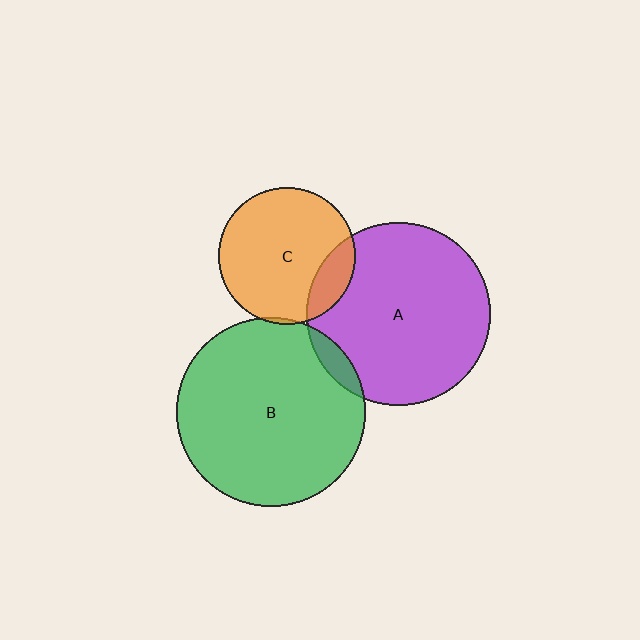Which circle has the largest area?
Circle B (green).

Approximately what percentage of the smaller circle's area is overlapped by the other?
Approximately 5%.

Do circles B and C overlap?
Yes.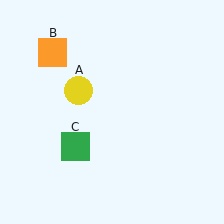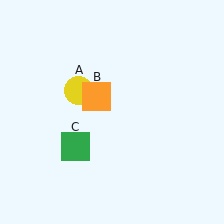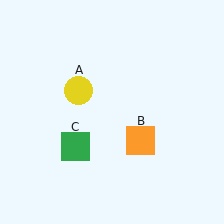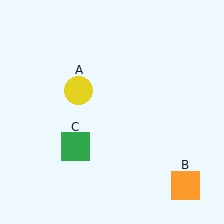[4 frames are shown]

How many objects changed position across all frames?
1 object changed position: orange square (object B).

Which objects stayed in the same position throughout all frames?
Yellow circle (object A) and green square (object C) remained stationary.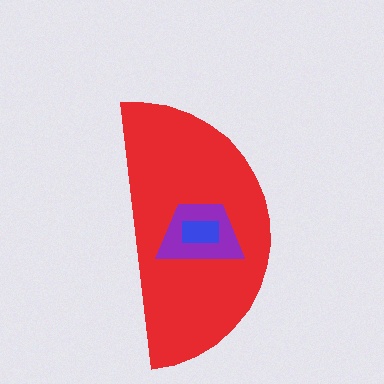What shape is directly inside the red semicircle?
The purple trapezoid.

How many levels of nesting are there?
3.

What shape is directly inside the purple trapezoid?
The blue rectangle.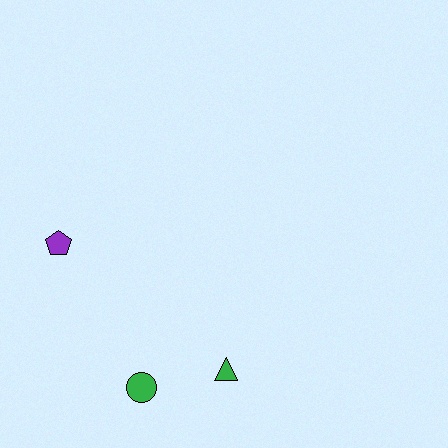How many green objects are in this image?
There are 2 green objects.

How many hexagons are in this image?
There are no hexagons.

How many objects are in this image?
There are 3 objects.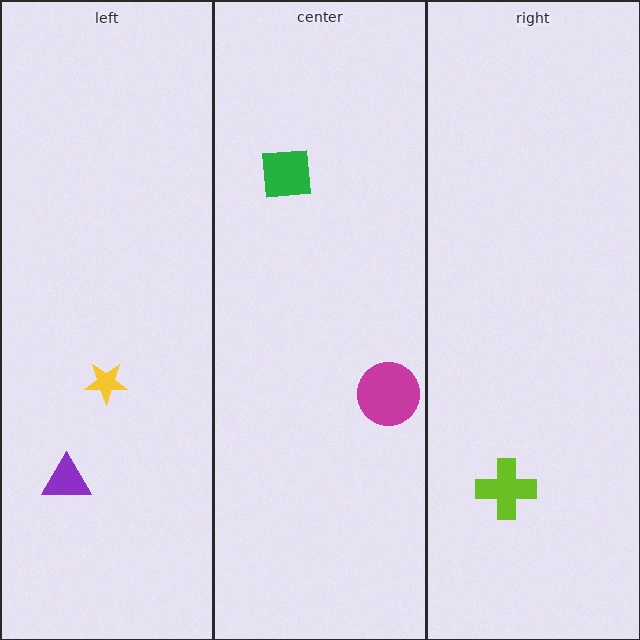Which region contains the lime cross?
The right region.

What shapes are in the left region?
The yellow star, the purple triangle.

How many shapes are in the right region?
1.